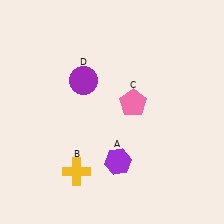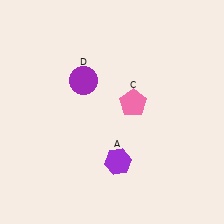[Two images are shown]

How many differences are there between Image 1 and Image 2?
There is 1 difference between the two images.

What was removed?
The yellow cross (B) was removed in Image 2.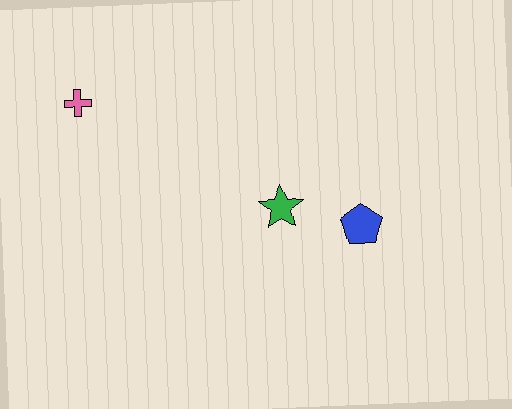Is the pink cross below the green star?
No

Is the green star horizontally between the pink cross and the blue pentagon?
Yes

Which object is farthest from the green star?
The pink cross is farthest from the green star.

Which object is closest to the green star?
The blue pentagon is closest to the green star.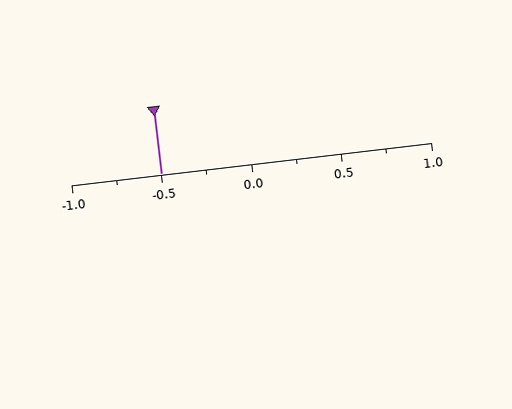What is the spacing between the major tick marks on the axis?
The major ticks are spaced 0.5 apart.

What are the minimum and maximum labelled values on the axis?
The axis runs from -1.0 to 1.0.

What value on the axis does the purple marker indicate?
The marker indicates approximately -0.5.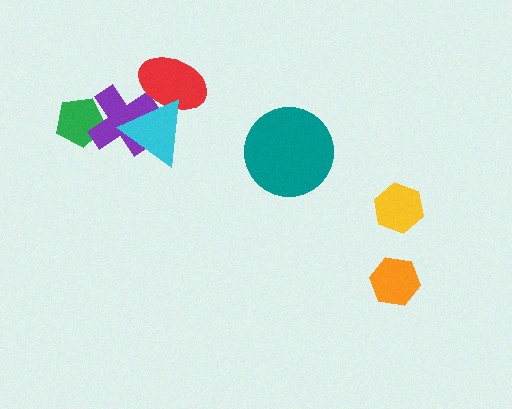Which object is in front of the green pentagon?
The purple cross is in front of the green pentagon.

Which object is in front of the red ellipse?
The cyan triangle is in front of the red ellipse.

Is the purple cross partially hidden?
Yes, it is partially covered by another shape.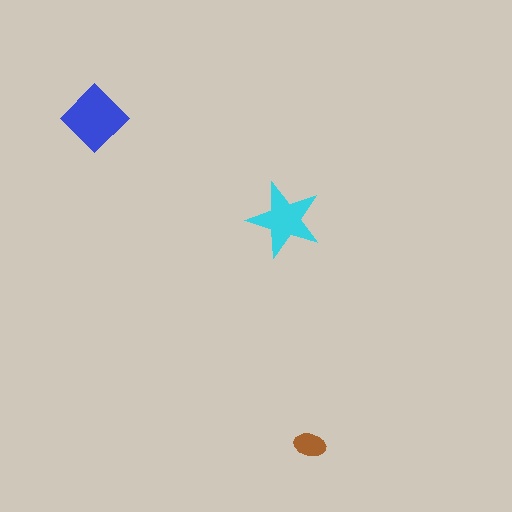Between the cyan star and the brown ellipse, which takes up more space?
The cyan star.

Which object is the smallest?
The brown ellipse.